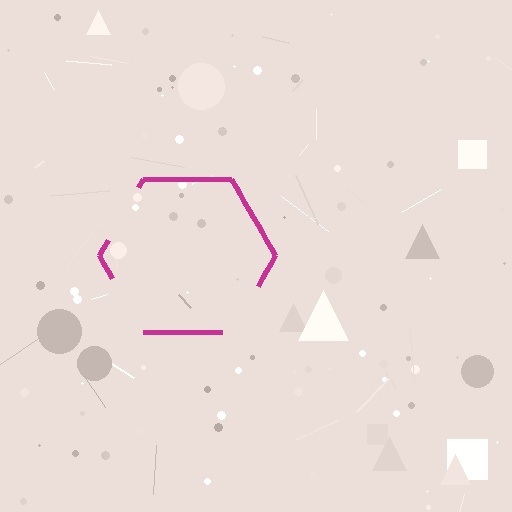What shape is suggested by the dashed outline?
The dashed outline suggests a hexagon.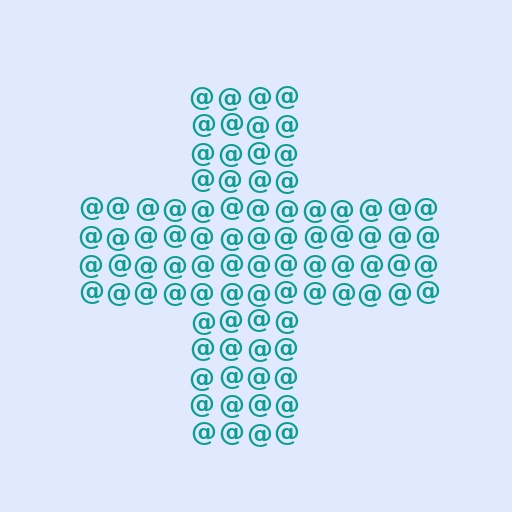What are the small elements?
The small elements are at signs.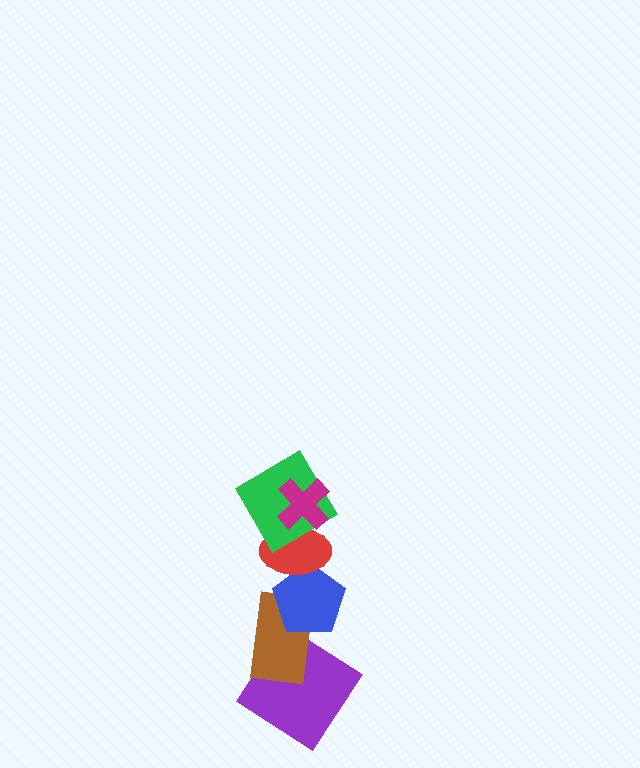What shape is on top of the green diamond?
The magenta cross is on top of the green diamond.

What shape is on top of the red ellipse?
The green diamond is on top of the red ellipse.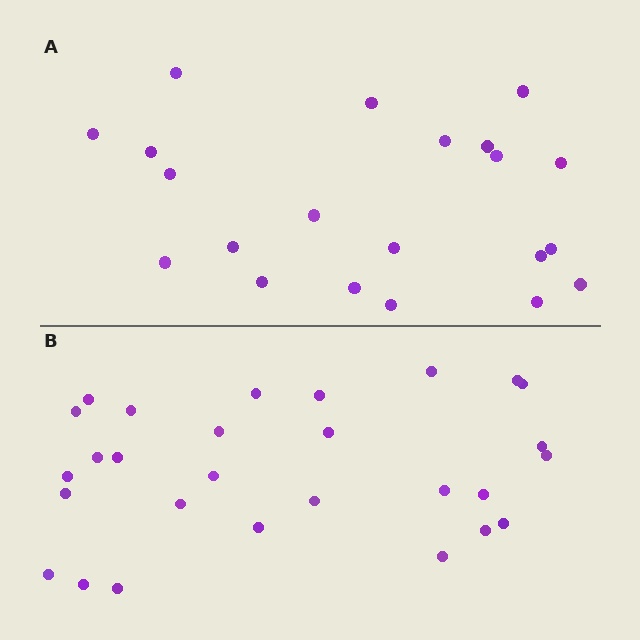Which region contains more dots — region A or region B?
Region B (the bottom region) has more dots.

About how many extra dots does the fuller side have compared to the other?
Region B has roughly 8 or so more dots than region A.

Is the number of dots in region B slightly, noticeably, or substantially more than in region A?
Region B has noticeably more, but not dramatically so. The ratio is roughly 1.3 to 1.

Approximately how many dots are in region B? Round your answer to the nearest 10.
About 30 dots. (The exact count is 28, which rounds to 30.)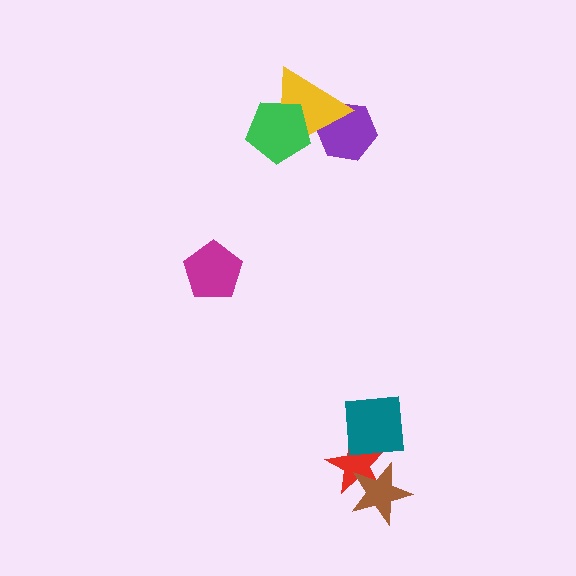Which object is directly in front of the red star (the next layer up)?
The teal square is directly in front of the red star.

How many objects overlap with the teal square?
1 object overlaps with the teal square.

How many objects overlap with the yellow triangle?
2 objects overlap with the yellow triangle.